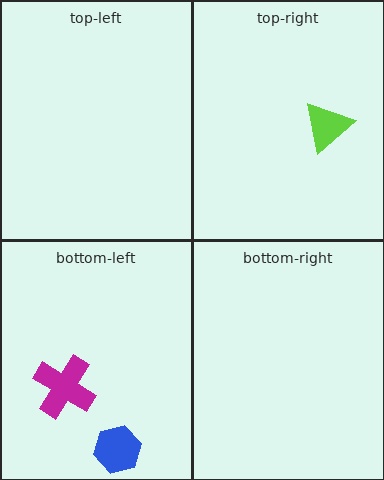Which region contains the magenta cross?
The bottom-left region.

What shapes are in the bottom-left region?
The blue hexagon, the magenta cross.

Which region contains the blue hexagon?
The bottom-left region.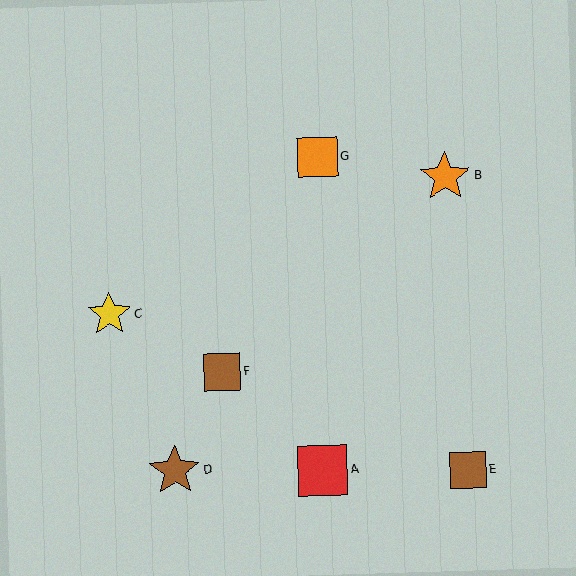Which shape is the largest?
The brown star (labeled D) is the largest.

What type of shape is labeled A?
Shape A is a red square.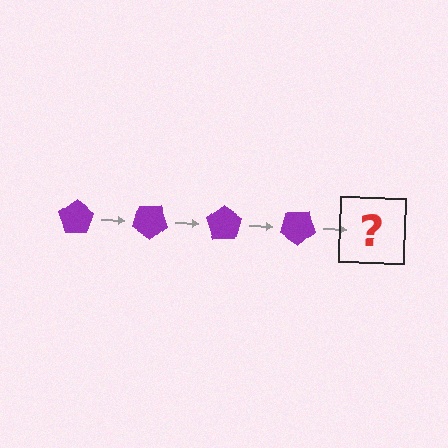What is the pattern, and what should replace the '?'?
The pattern is that the pentagon rotates 35 degrees each step. The '?' should be a purple pentagon rotated 140 degrees.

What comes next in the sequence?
The next element should be a purple pentagon rotated 140 degrees.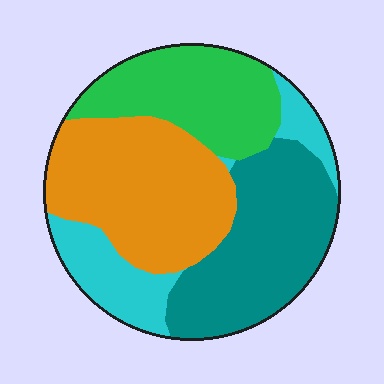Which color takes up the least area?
Cyan, at roughly 15%.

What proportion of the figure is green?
Green covers about 20% of the figure.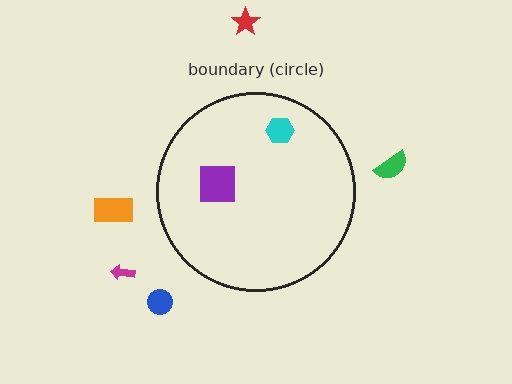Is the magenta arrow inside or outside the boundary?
Outside.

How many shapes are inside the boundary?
2 inside, 5 outside.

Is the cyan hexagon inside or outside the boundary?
Inside.